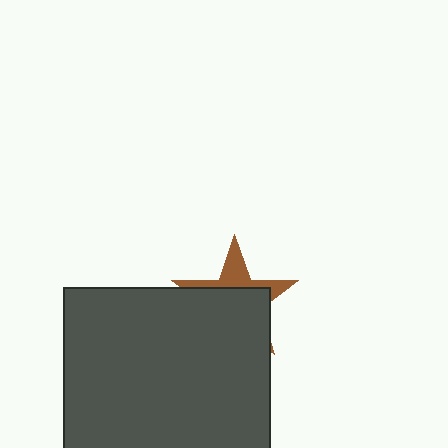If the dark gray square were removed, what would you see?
You would see the complete brown star.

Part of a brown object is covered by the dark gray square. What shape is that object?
It is a star.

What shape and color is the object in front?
The object in front is a dark gray square.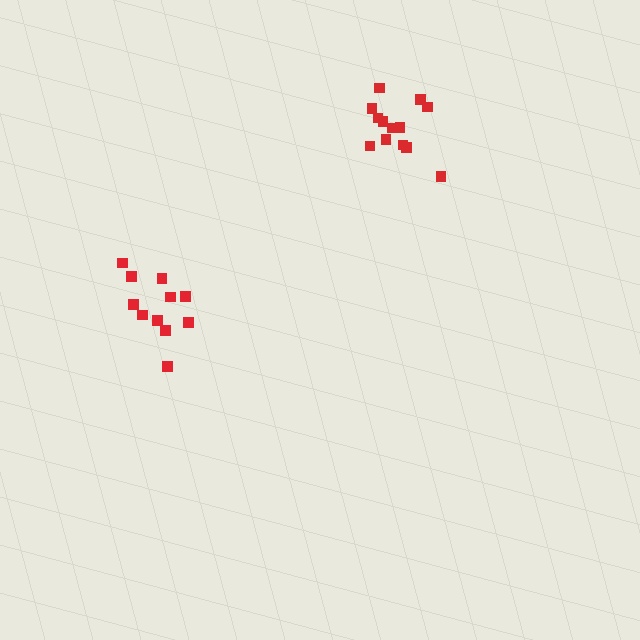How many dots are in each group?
Group 1: 11 dots, Group 2: 13 dots (24 total).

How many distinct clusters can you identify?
There are 2 distinct clusters.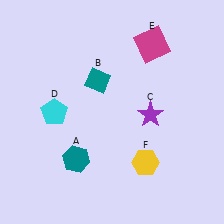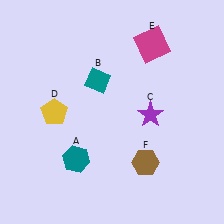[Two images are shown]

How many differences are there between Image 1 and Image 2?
There are 2 differences between the two images.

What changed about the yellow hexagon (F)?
In Image 1, F is yellow. In Image 2, it changed to brown.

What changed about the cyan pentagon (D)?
In Image 1, D is cyan. In Image 2, it changed to yellow.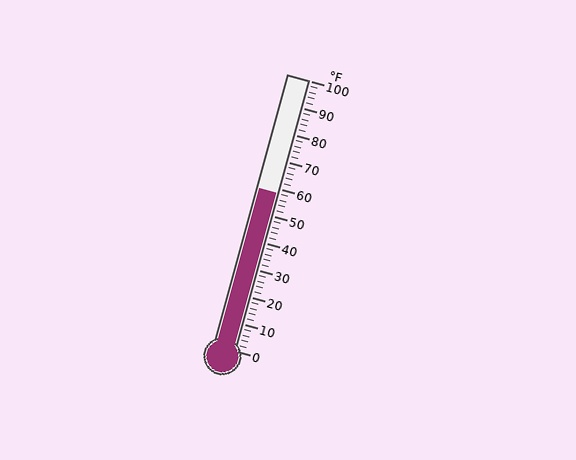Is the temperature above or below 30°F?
The temperature is above 30°F.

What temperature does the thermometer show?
The thermometer shows approximately 58°F.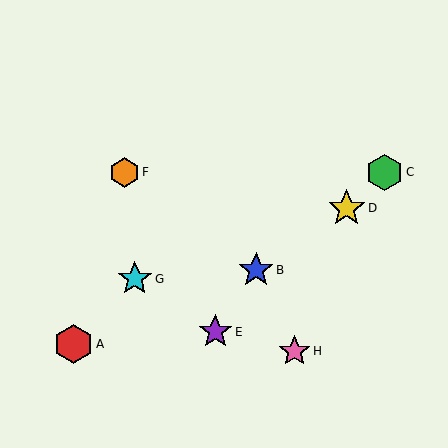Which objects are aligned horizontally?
Objects C, F are aligned horizontally.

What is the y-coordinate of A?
Object A is at y≈344.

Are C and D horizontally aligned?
No, C is at y≈172 and D is at y≈208.